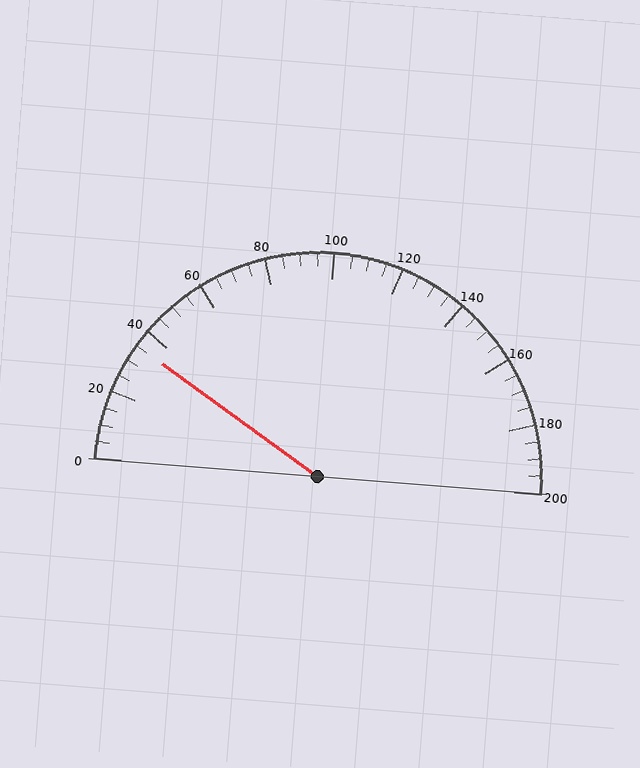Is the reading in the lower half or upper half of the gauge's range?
The reading is in the lower half of the range (0 to 200).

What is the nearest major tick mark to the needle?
The nearest major tick mark is 40.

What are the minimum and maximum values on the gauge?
The gauge ranges from 0 to 200.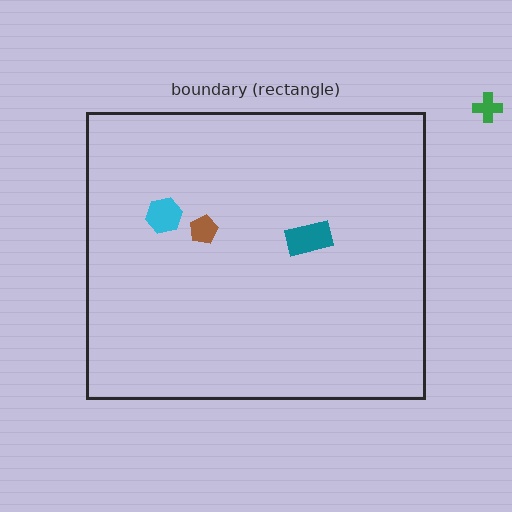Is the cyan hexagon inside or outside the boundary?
Inside.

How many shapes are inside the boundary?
3 inside, 1 outside.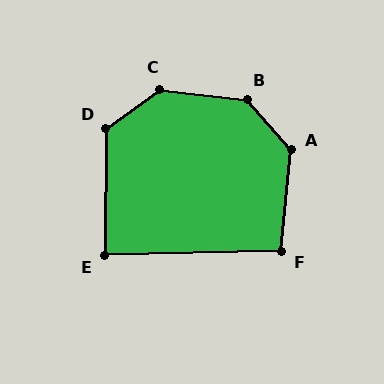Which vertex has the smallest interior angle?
E, at approximately 89 degrees.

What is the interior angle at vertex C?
Approximately 138 degrees (obtuse).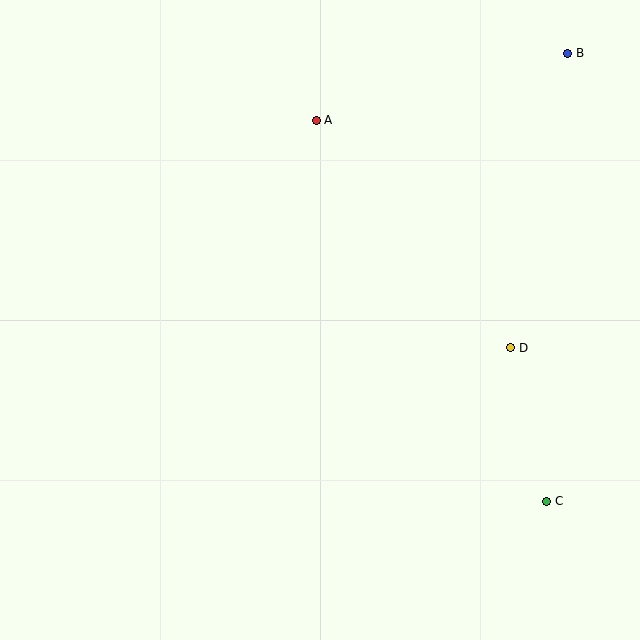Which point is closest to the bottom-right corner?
Point C is closest to the bottom-right corner.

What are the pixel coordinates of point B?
Point B is at (568, 53).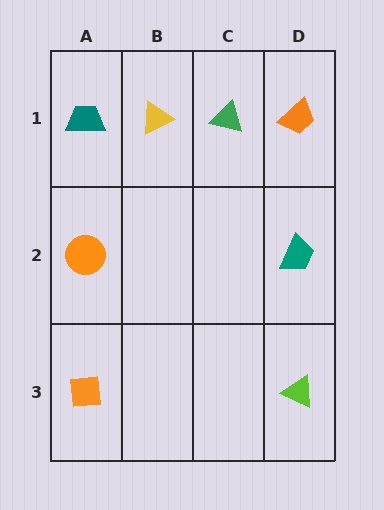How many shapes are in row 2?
2 shapes.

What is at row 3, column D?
A lime triangle.